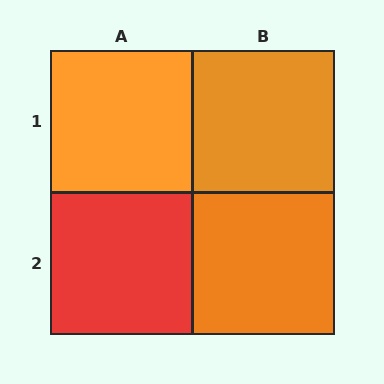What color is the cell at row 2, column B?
Orange.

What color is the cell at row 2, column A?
Red.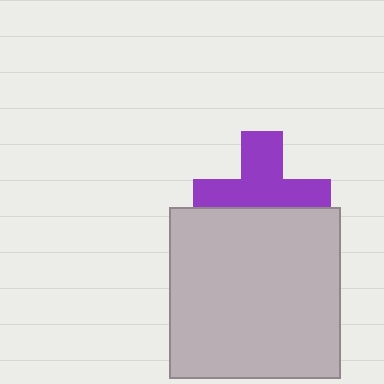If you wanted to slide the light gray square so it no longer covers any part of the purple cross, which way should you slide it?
Slide it down — that is the most direct way to separate the two shapes.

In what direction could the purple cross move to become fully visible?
The purple cross could move up. That would shift it out from behind the light gray square entirely.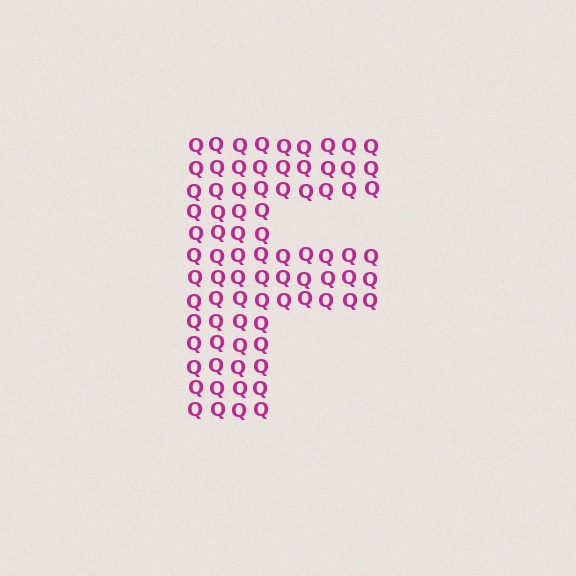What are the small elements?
The small elements are letter Q's.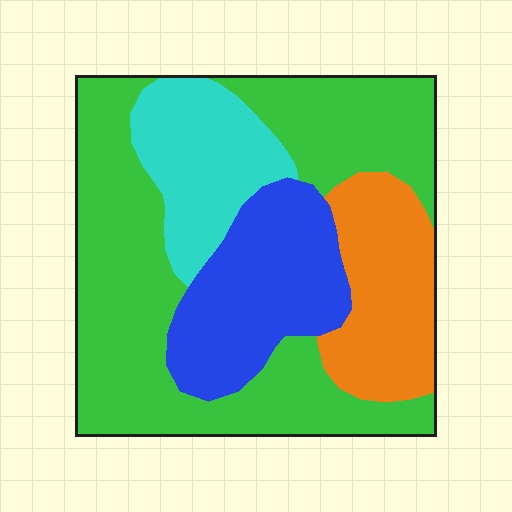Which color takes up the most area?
Green, at roughly 50%.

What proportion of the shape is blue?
Blue covers roughly 20% of the shape.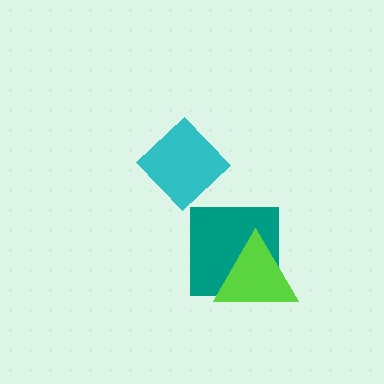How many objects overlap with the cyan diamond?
0 objects overlap with the cyan diamond.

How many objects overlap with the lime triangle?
1 object overlaps with the lime triangle.